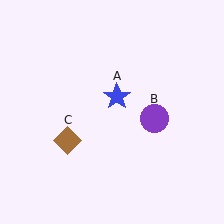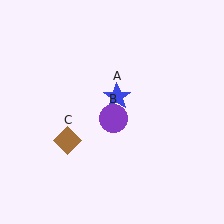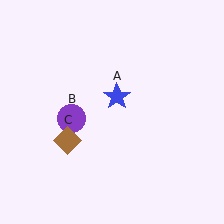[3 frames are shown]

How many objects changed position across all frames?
1 object changed position: purple circle (object B).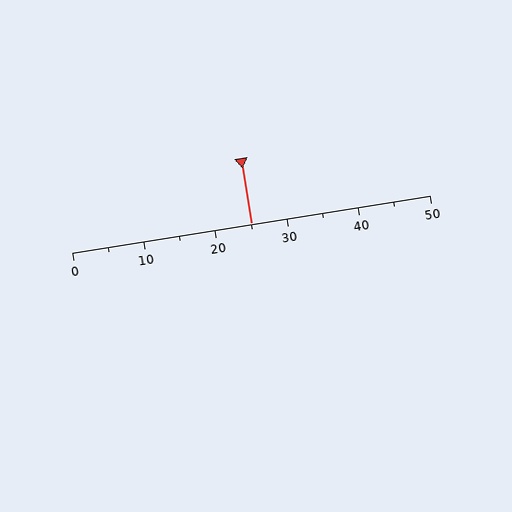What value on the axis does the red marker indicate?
The marker indicates approximately 25.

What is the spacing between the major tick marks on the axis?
The major ticks are spaced 10 apart.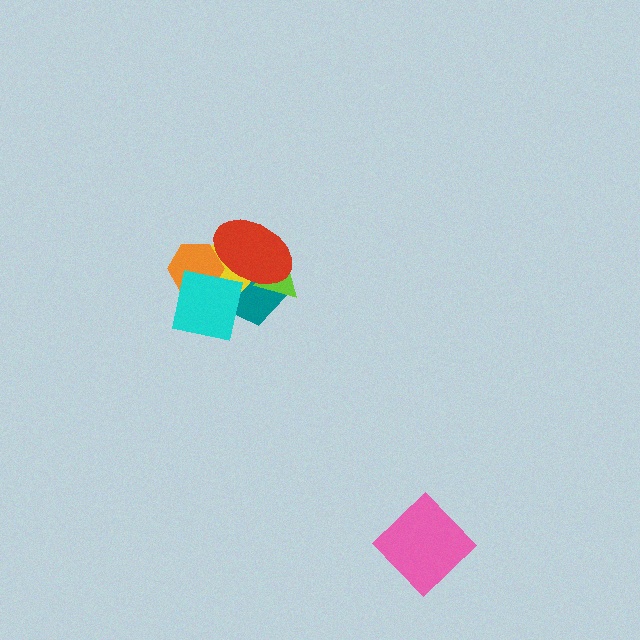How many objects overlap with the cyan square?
4 objects overlap with the cyan square.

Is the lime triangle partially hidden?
Yes, it is partially covered by another shape.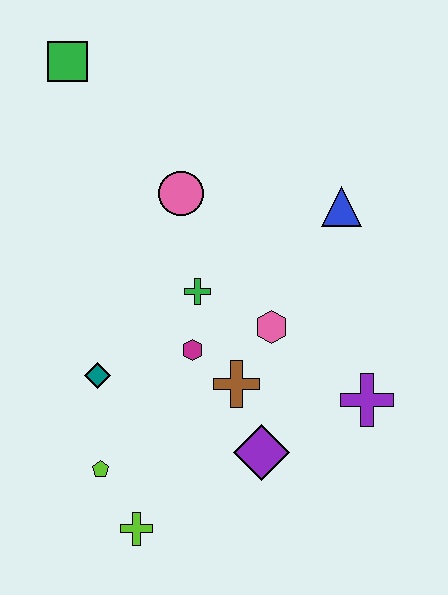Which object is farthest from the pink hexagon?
The green square is farthest from the pink hexagon.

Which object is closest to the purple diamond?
The brown cross is closest to the purple diamond.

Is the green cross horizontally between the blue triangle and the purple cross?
No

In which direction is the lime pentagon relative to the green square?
The lime pentagon is below the green square.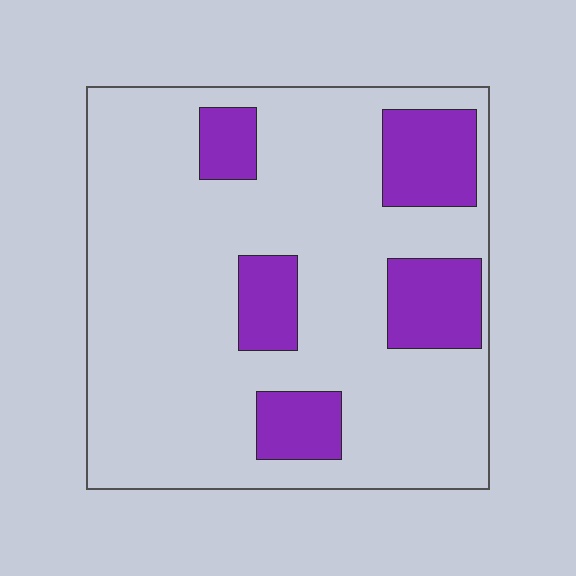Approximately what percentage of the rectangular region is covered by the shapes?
Approximately 20%.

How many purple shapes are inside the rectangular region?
5.